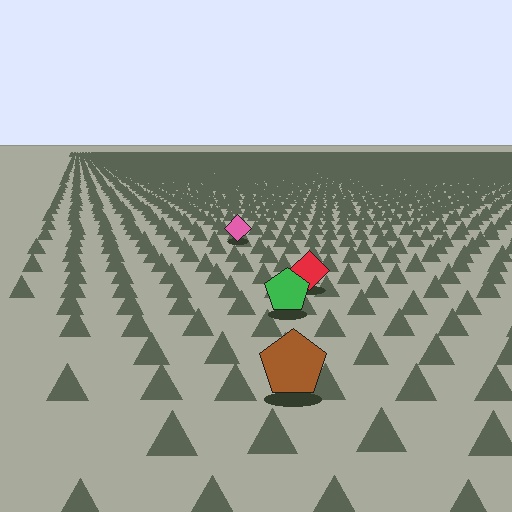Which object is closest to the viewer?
The brown pentagon is closest. The texture marks near it are larger and more spread out.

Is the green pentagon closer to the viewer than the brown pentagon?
No. The brown pentagon is closer — you can tell from the texture gradient: the ground texture is coarser near it.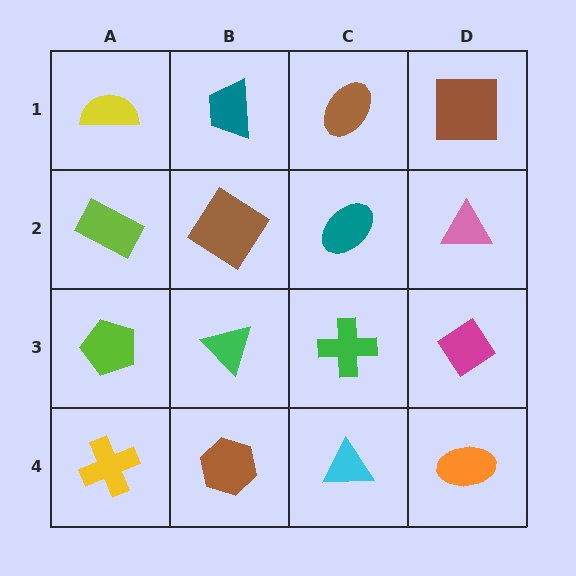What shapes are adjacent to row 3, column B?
A brown diamond (row 2, column B), a brown hexagon (row 4, column B), a lime pentagon (row 3, column A), a green cross (row 3, column C).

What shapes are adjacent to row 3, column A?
A lime rectangle (row 2, column A), a yellow cross (row 4, column A), a green triangle (row 3, column B).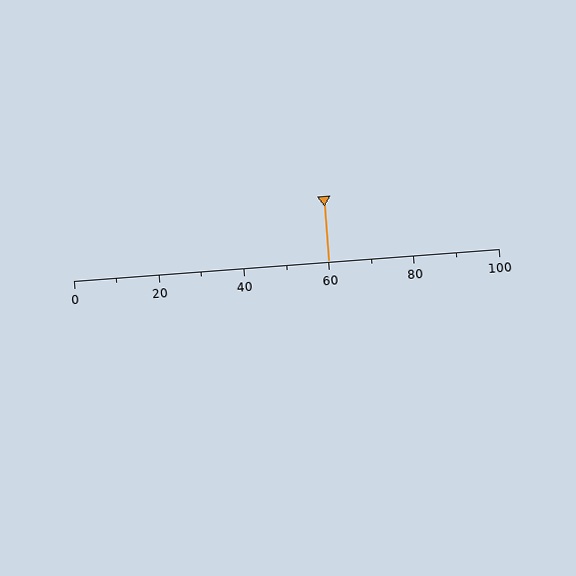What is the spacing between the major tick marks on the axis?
The major ticks are spaced 20 apart.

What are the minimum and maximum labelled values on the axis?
The axis runs from 0 to 100.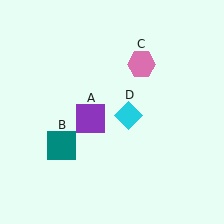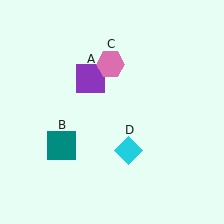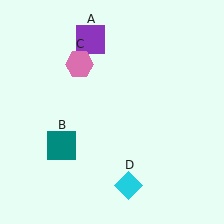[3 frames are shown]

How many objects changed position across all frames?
3 objects changed position: purple square (object A), pink hexagon (object C), cyan diamond (object D).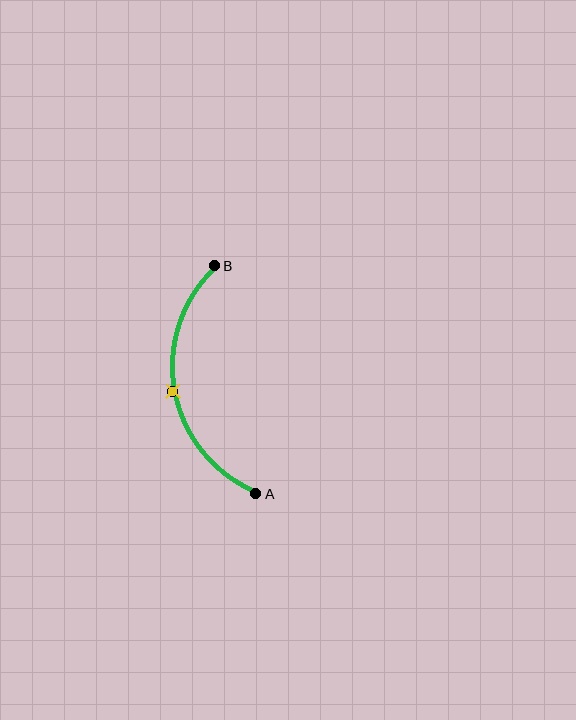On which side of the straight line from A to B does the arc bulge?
The arc bulges to the left of the straight line connecting A and B.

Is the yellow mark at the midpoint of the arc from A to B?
Yes. The yellow mark lies on the arc at equal arc-length from both A and B — it is the arc midpoint.